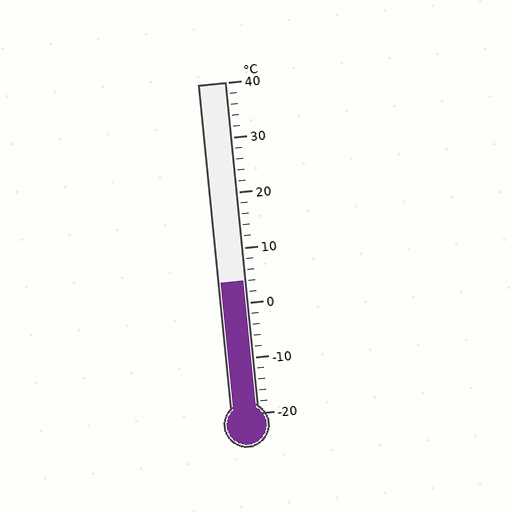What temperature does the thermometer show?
The thermometer shows approximately 4°C.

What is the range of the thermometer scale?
The thermometer scale ranges from -20°C to 40°C.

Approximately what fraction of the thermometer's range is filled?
The thermometer is filled to approximately 40% of its range.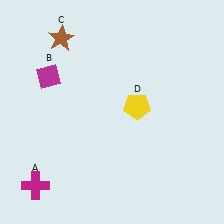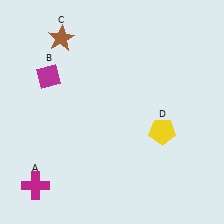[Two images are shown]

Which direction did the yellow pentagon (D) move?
The yellow pentagon (D) moved right.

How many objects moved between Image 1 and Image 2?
1 object moved between the two images.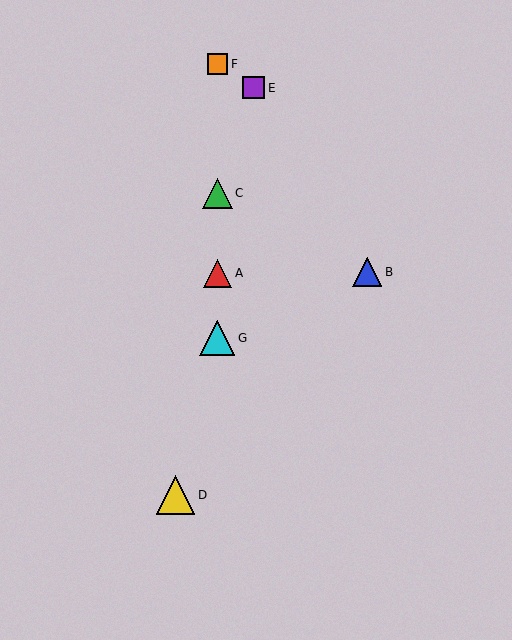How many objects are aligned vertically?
4 objects (A, C, F, G) are aligned vertically.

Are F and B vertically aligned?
No, F is at x≈217 and B is at x≈367.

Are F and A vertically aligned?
Yes, both are at x≈217.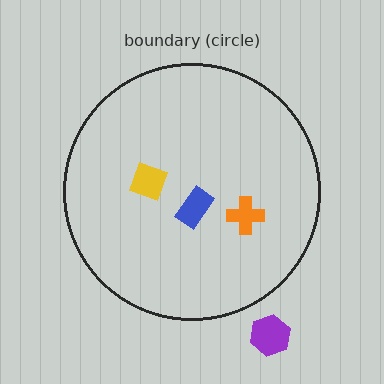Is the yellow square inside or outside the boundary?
Inside.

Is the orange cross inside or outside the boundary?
Inside.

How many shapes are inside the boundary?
3 inside, 1 outside.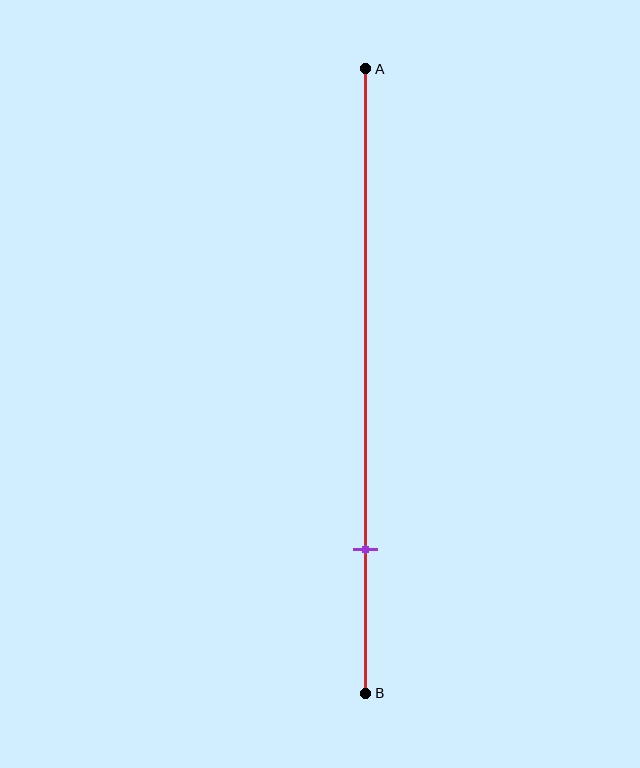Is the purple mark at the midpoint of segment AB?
No, the mark is at about 75% from A, not at the 50% midpoint.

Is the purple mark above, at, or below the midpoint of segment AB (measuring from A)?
The purple mark is below the midpoint of segment AB.